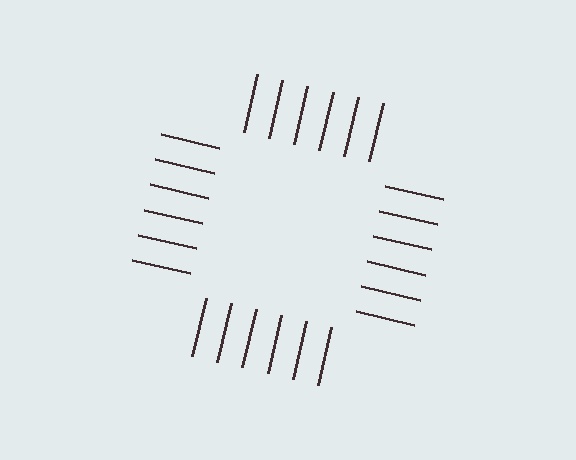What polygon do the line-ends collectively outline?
An illusory square — the line segments terminate on its edges but no continuous stroke is drawn.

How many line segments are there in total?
24 — 6 along each of the 4 edges.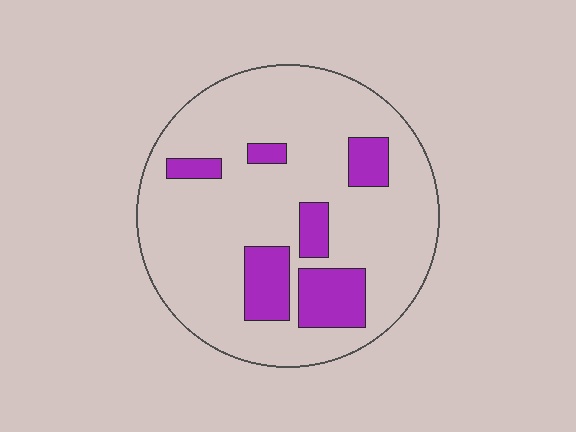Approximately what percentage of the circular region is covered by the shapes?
Approximately 20%.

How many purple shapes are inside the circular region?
6.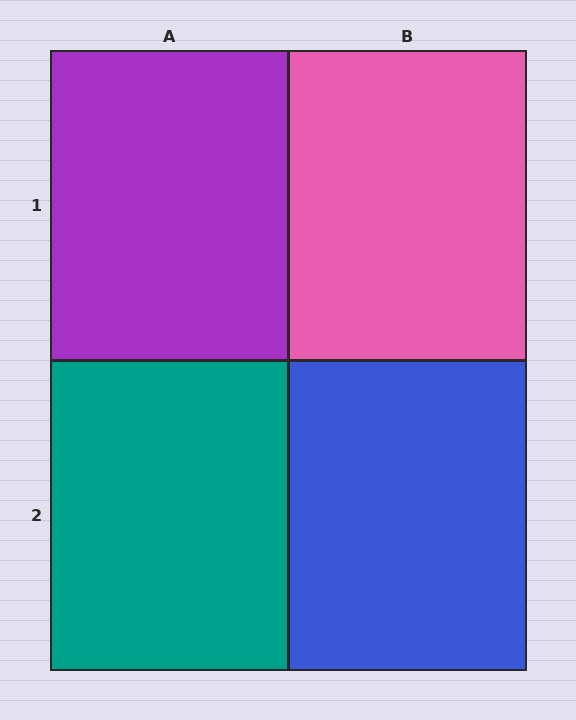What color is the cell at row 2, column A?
Teal.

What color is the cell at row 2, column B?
Blue.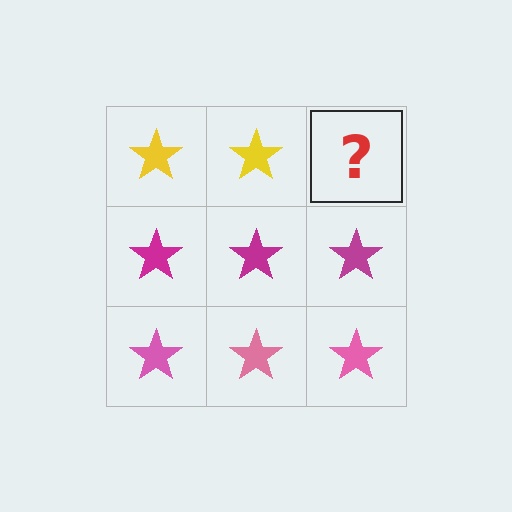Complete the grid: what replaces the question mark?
The question mark should be replaced with a yellow star.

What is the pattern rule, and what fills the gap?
The rule is that each row has a consistent color. The gap should be filled with a yellow star.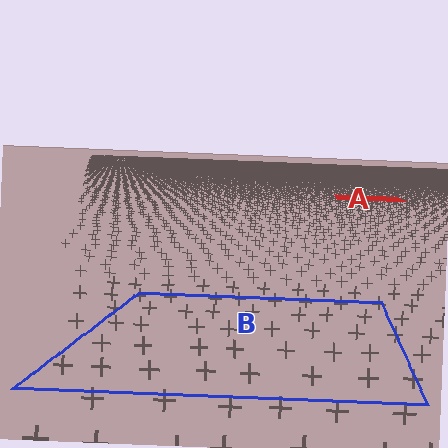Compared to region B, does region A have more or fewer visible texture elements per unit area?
Region A has more texture elements per unit area — they are packed more densely because it is farther away.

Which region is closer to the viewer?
Region B is closer. The texture elements there are larger and more spread out.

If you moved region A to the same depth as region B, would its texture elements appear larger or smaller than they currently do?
They would appear larger. At a closer depth, the same texture elements are projected at a bigger on-screen size.